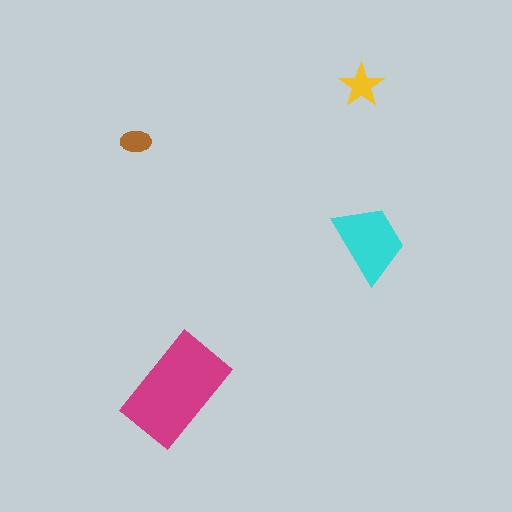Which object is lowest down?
The magenta rectangle is bottommost.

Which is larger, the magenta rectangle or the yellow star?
The magenta rectangle.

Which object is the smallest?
The brown ellipse.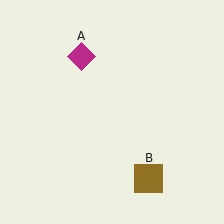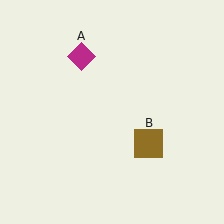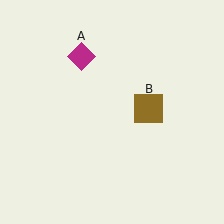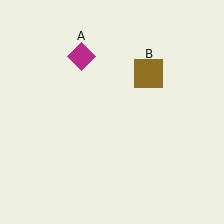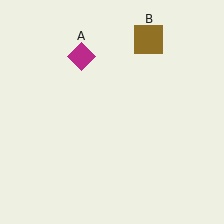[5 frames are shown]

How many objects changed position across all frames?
1 object changed position: brown square (object B).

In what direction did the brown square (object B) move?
The brown square (object B) moved up.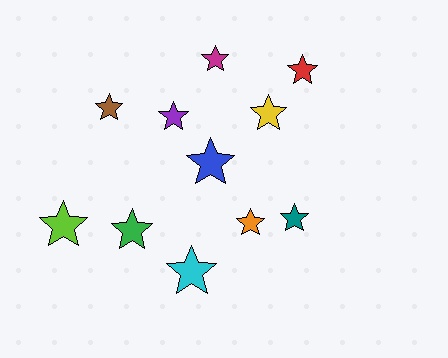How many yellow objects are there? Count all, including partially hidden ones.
There is 1 yellow object.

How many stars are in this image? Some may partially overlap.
There are 11 stars.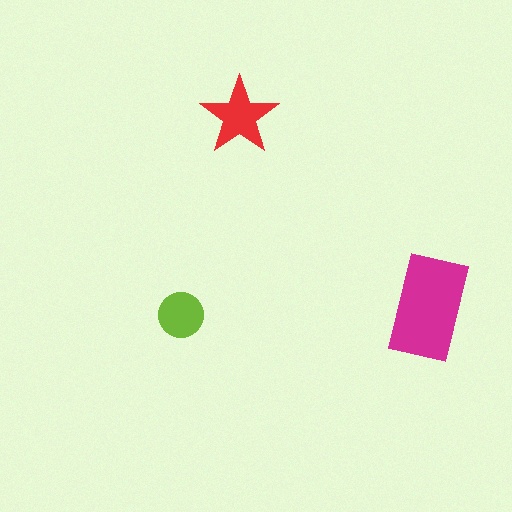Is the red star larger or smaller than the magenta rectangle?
Smaller.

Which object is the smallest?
The lime circle.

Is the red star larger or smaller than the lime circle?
Larger.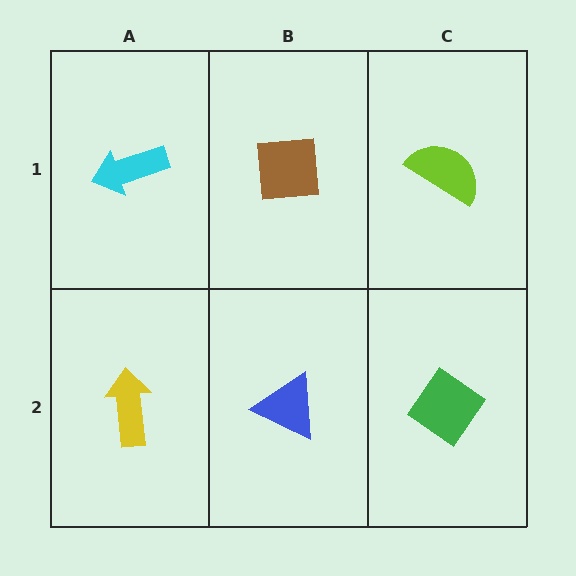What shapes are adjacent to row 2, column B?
A brown square (row 1, column B), a yellow arrow (row 2, column A), a green diamond (row 2, column C).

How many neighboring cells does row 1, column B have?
3.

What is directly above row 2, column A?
A cyan arrow.